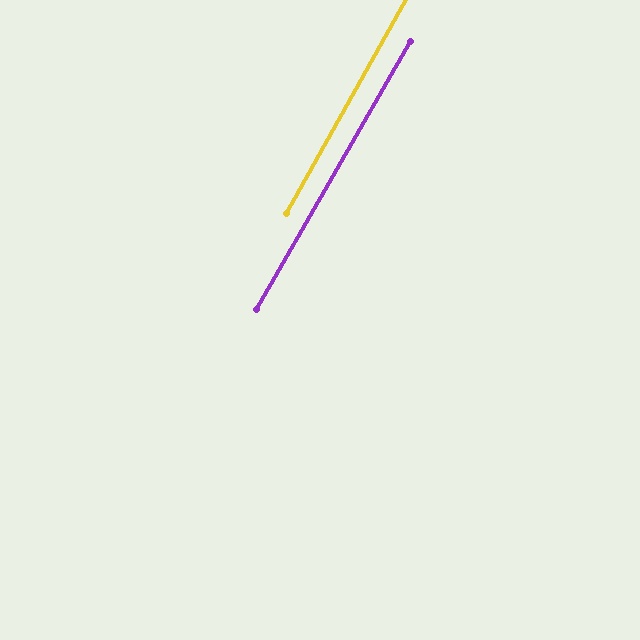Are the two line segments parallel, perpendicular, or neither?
Parallel — their directions differ by only 0.8°.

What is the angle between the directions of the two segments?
Approximately 1 degree.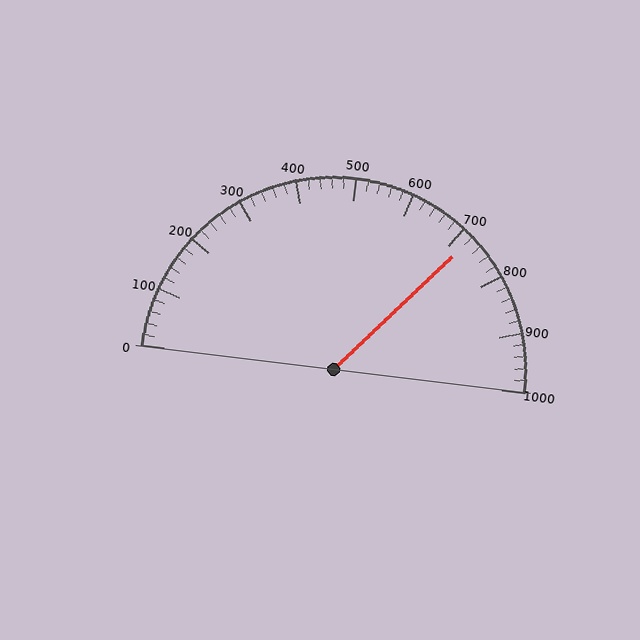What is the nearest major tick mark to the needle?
The nearest major tick mark is 700.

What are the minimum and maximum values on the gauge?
The gauge ranges from 0 to 1000.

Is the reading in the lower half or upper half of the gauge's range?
The reading is in the upper half of the range (0 to 1000).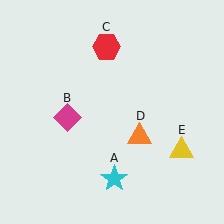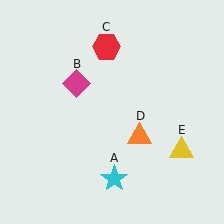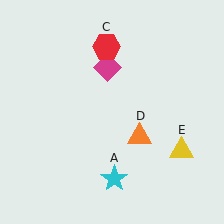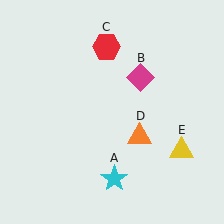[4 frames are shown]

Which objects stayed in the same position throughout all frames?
Cyan star (object A) and red hexagon (object C) and orange triangle (object D) and yellow triangle (object E) remained stationary.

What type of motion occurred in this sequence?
The magenta diamond (object B) rotated clockwise around the center of the scene.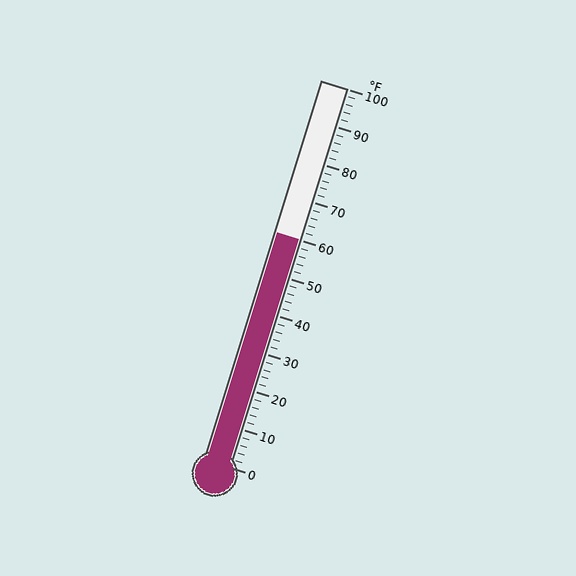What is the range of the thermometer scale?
The thermometer scale ranges from 0°F to 100°F.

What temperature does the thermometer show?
The thermometer shows approximately 60°F.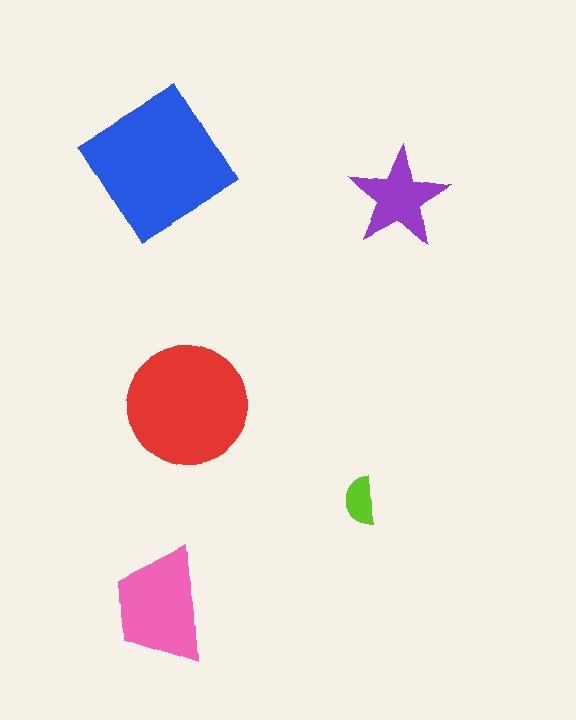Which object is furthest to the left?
The pink trapezoid is leftmost.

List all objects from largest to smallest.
The blue diamond, the red circle, the pink trapezoid, the purple star, the lime semicircle.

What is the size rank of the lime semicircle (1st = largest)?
5th.